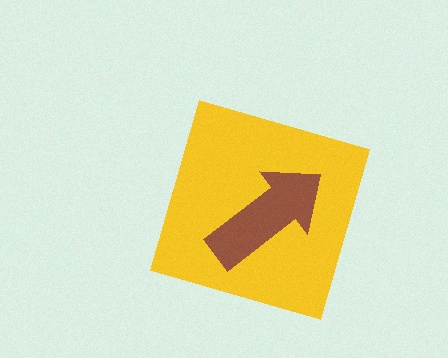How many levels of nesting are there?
2.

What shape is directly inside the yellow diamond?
The brown arrow.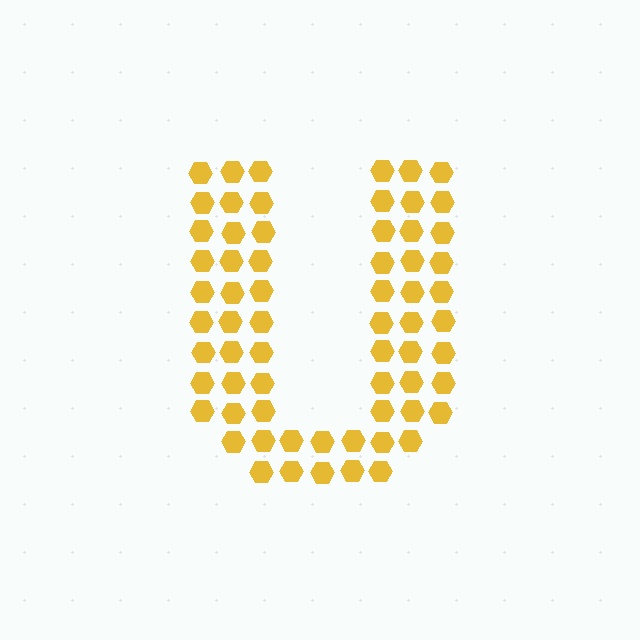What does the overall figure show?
The overall figure shows the letter U.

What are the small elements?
The small elements are hexagons.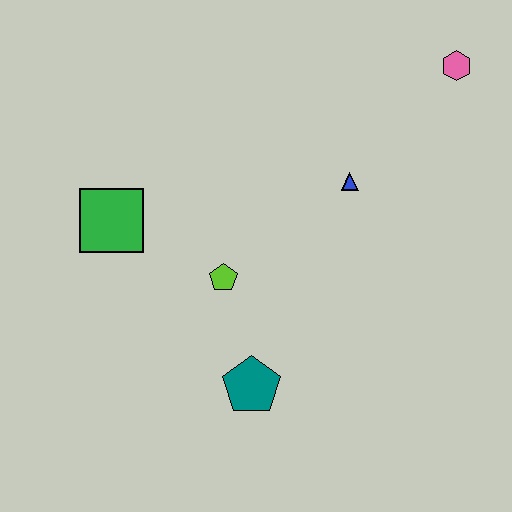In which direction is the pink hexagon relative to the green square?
The pink hexagon is to the right of the green square.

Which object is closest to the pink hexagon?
The blue triangle is closest to the pink hexagon.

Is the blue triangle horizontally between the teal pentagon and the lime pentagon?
No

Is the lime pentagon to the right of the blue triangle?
No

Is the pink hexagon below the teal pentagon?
No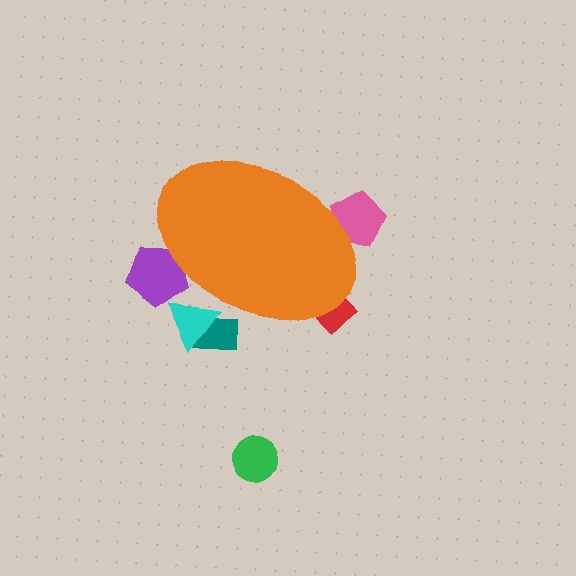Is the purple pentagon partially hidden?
Yes, the purple pentagon is partially hidden behind the orange ellipse.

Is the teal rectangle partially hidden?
Yes, the teal rectangle is partially hidden behind the orange ellipse.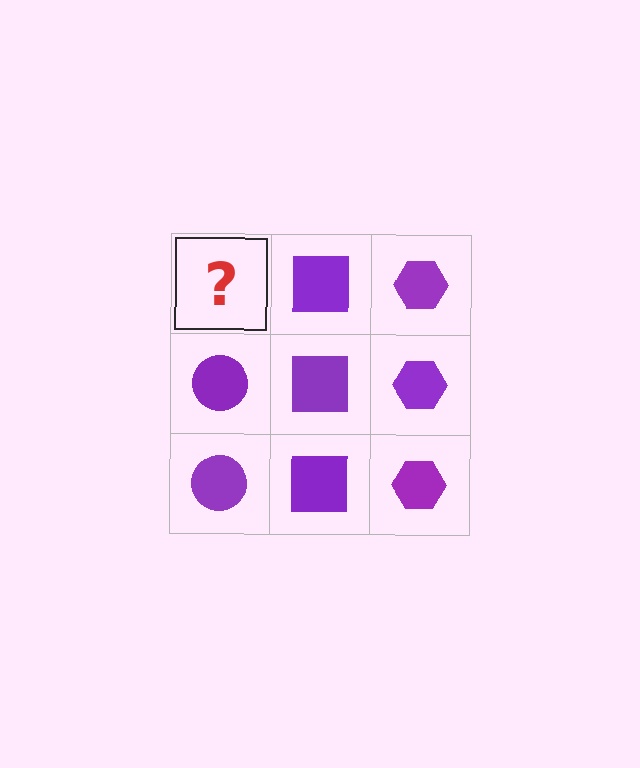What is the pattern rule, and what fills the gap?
The rule is that each column has a consistent shape. The gap should be filled with a purple circle.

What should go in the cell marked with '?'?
The missing cell should contain a purple circle.